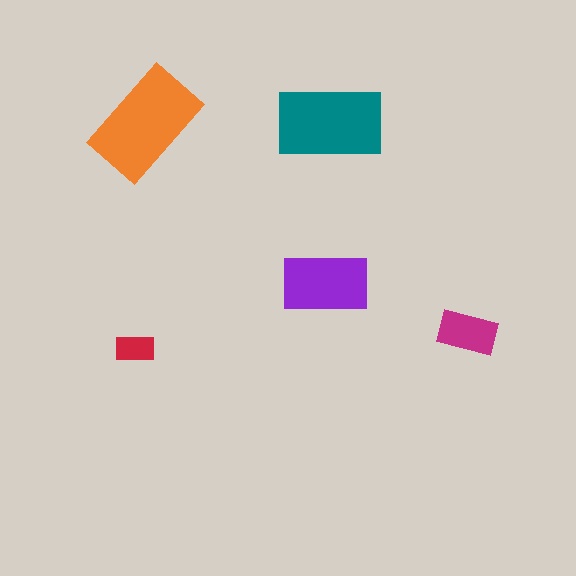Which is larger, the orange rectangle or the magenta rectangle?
The orange one.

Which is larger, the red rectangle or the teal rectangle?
The teal one.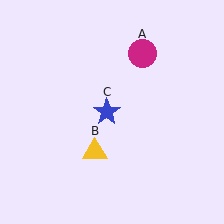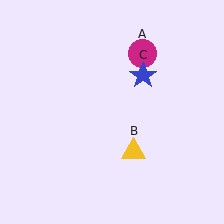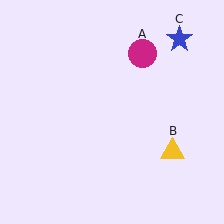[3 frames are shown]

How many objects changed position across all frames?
2 objects changed position: yellow triangle (object B), blue star (object C).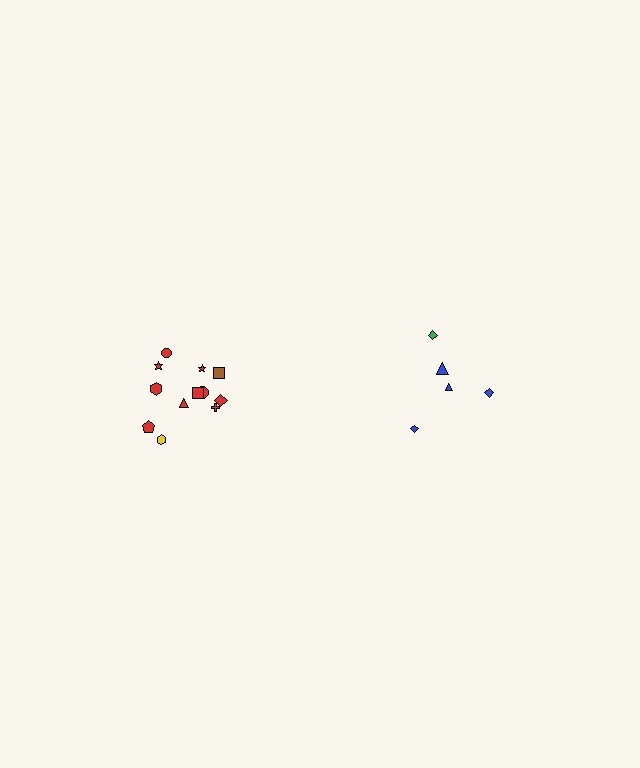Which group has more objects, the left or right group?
The left group.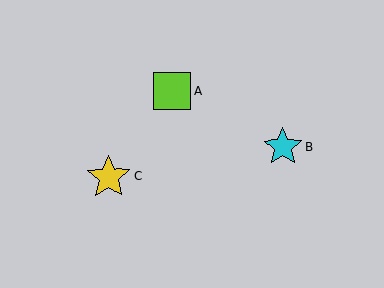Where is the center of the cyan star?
The center of the cyan star is at (283, 147).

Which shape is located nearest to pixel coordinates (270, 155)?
The cyan star (labeled B) at (283, 147) is nearest to that location.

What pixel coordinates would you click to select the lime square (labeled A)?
Click at (172, 91) to select the lime square A.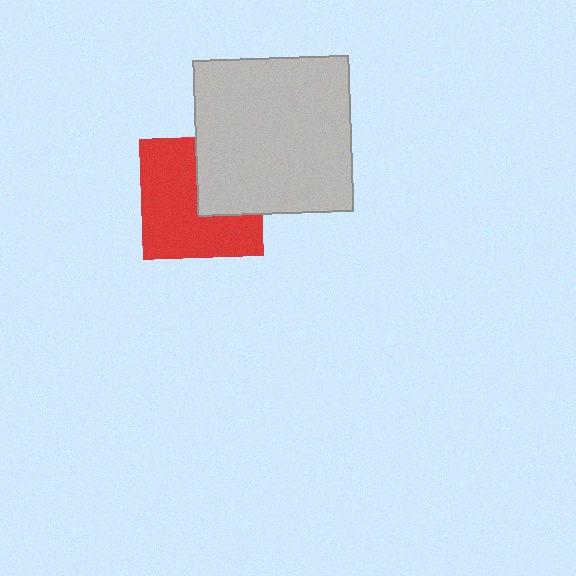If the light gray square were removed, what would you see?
You would see the complete red square.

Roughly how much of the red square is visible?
About half of it is visible (roughly 65%).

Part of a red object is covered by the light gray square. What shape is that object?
It is a square.